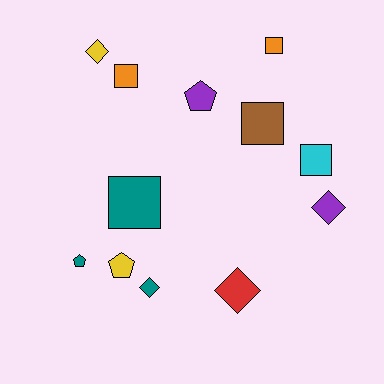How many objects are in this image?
There are 12 objects.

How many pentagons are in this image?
There are 3 pentagons.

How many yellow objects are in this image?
There are 2 yellow objects.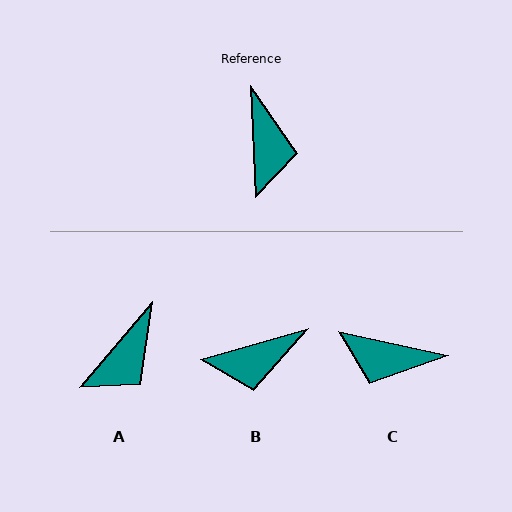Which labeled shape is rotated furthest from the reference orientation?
C, about 105 degrees away.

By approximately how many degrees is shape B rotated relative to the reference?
Approximately 76 degrees clockwise.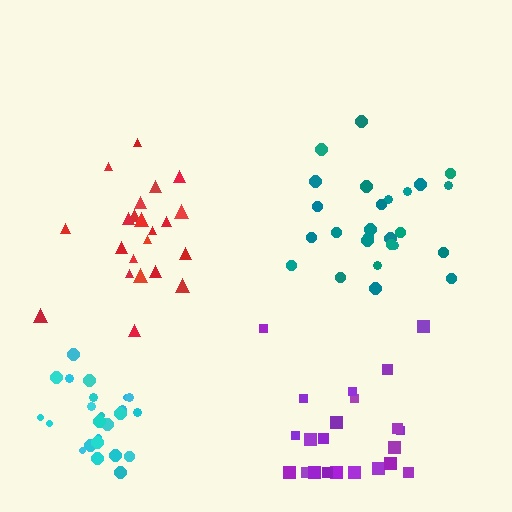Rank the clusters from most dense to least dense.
cyan, purple, teal, red.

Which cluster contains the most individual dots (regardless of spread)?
Teal (26).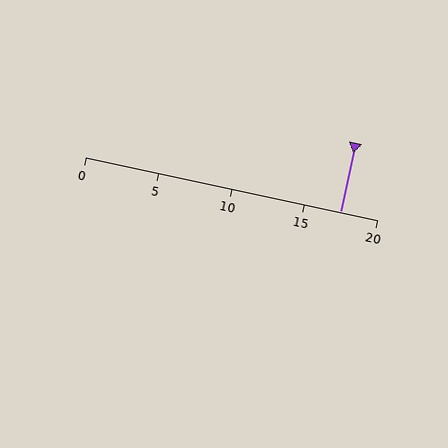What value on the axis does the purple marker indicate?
The marker indicates approximately 17.5.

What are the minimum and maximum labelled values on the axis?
The axis runs from 0 to 20.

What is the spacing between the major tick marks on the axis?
The major ticks are spaced 5 apart.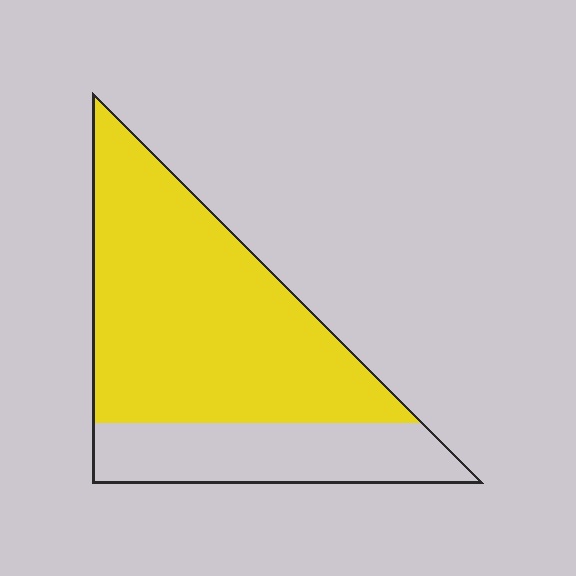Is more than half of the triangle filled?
Yes.